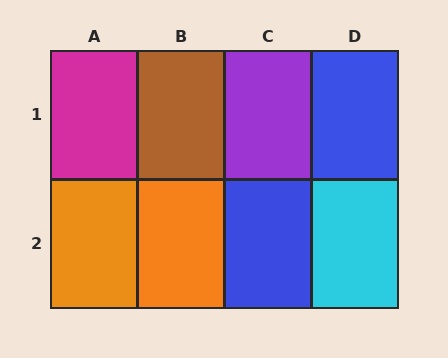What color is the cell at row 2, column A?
Orange.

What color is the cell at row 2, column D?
Cyan.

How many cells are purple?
1 cell is purple.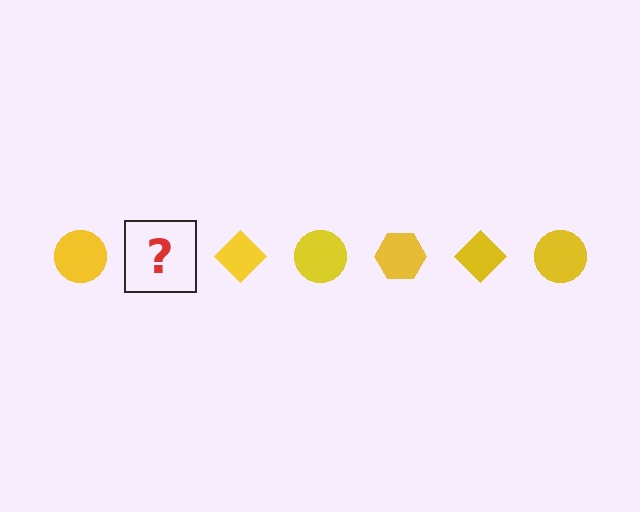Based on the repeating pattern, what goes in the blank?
The blank should be a yellow hexagon.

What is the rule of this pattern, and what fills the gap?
The rule is that the pattern cycles through circle, hexagon, diamond shapes in yellow. The gap should be filled with a yellow hexagon.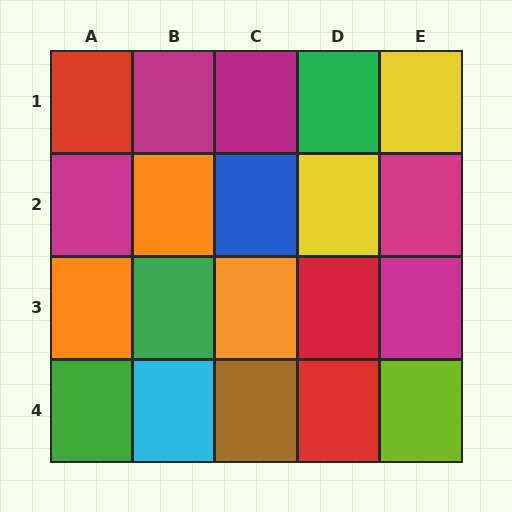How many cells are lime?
1 cell is lime.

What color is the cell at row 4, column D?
Red.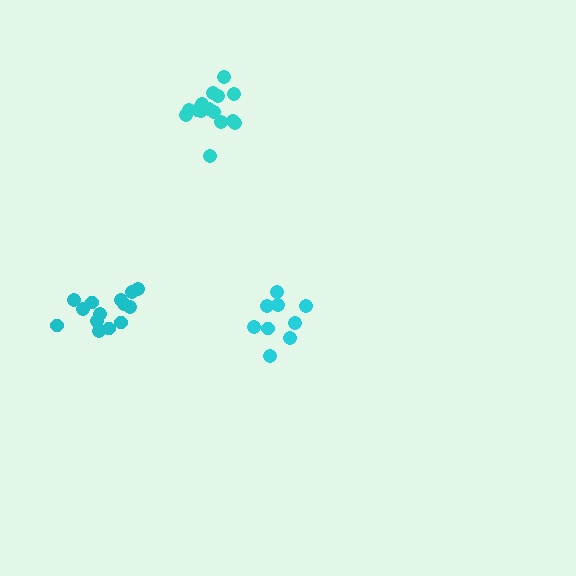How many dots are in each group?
Group 1: 9 dots, Group 2: 15 dots, Group 3: 14 dots (38 total).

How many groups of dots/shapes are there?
There are 3 groups.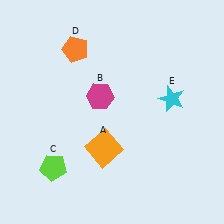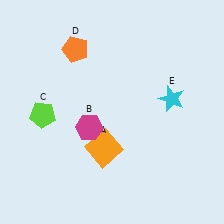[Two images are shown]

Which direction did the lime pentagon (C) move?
The lime pentagon (C) moved up.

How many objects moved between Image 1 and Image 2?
2 objects moved between the two images.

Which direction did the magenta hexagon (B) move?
The magenta hexagon (B) moved down.